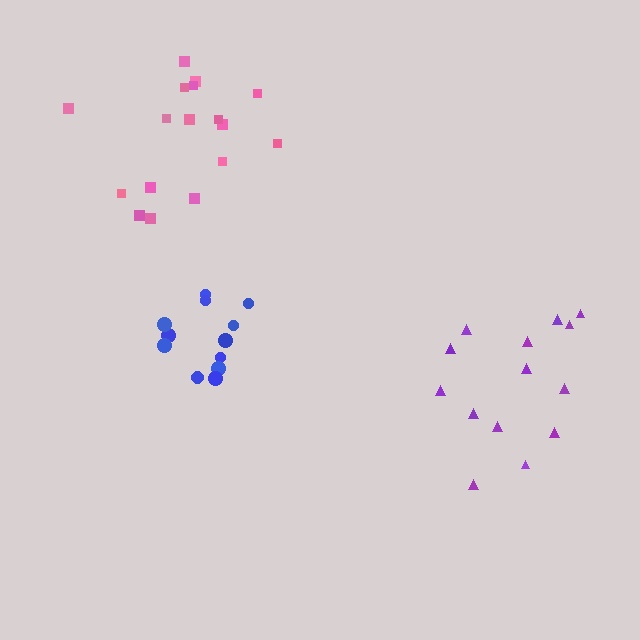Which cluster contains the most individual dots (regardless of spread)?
Pink (17).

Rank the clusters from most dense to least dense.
blue, pink, purple.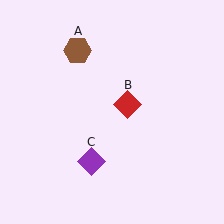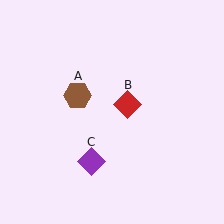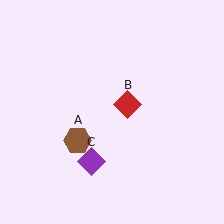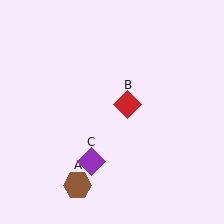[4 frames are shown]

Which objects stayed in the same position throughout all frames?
Red diamond (object B) and purple diamond (object C) remained stationary.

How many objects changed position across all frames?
1 object changed position: brown hexagon (object A).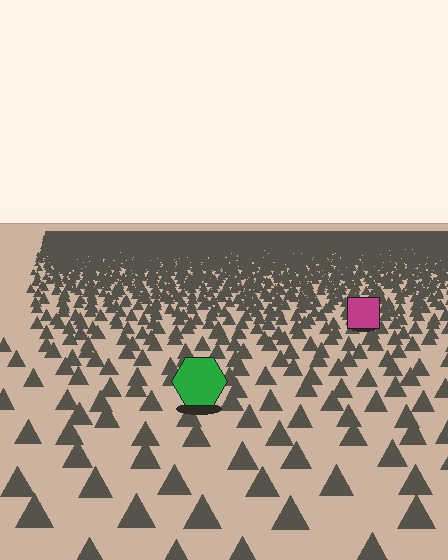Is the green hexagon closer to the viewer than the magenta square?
Yes. The green hexagon is closer — you can tell from the texture gradient: the ground texture is coarser near it.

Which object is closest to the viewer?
The green hexagon is closest. The texture marks near it are larger and more spread out.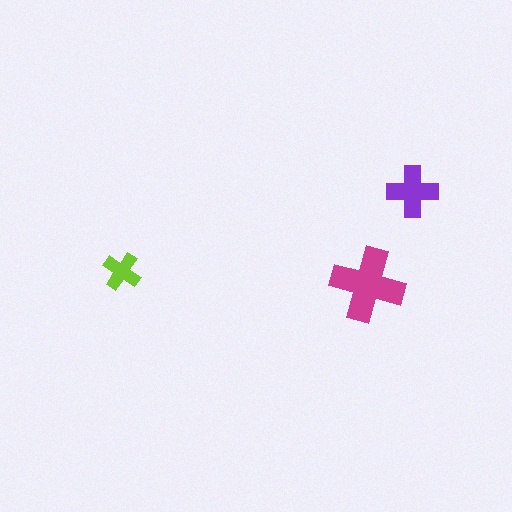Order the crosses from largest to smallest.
the magenta one, the purple one, the lime one.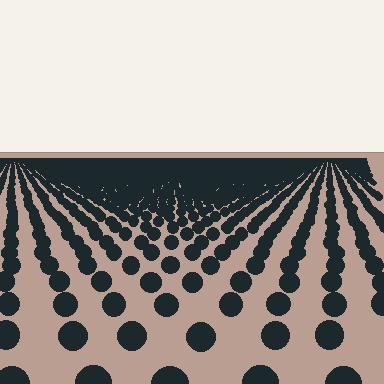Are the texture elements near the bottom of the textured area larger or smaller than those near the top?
Larger. Near the bottom, elements are closer to the viewer and appear at a bigger on-screen size.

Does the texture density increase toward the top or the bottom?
Density increases toward the top.